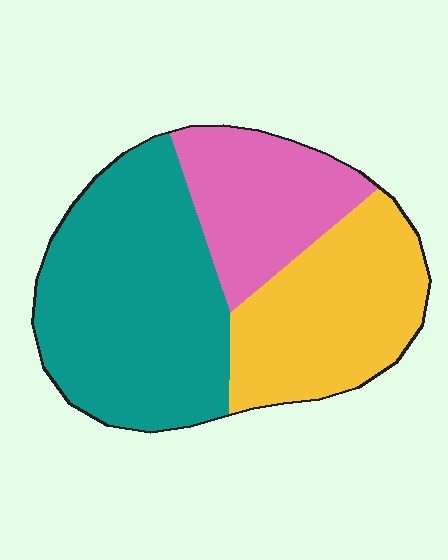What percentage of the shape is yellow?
Yellow covers 31% of the shape.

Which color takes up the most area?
Teal, at roughly 45%.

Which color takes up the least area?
Pink, at roughly 25%.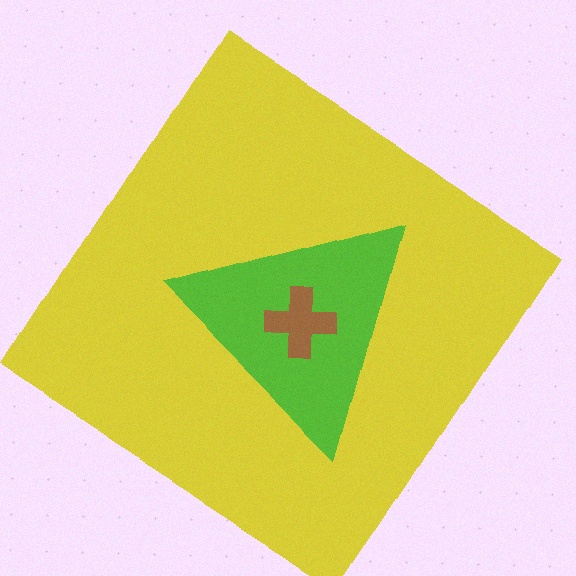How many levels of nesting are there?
3.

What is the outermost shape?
The yellow diamond.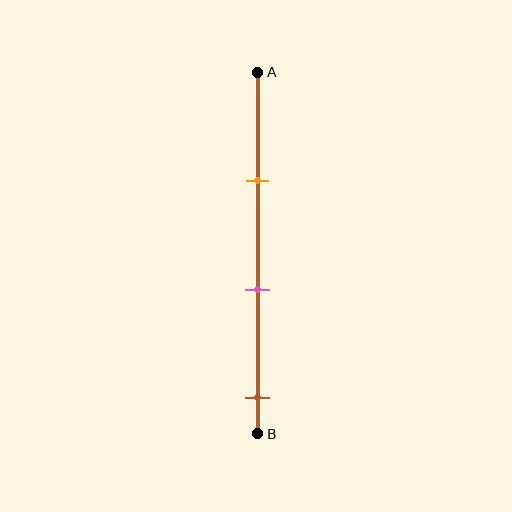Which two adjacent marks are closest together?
The orange and pink marks are the closest adjacent pair.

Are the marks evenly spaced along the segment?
Yes, the marks are approximately evenly spaced.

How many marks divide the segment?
There are 3 marks dividing the segment.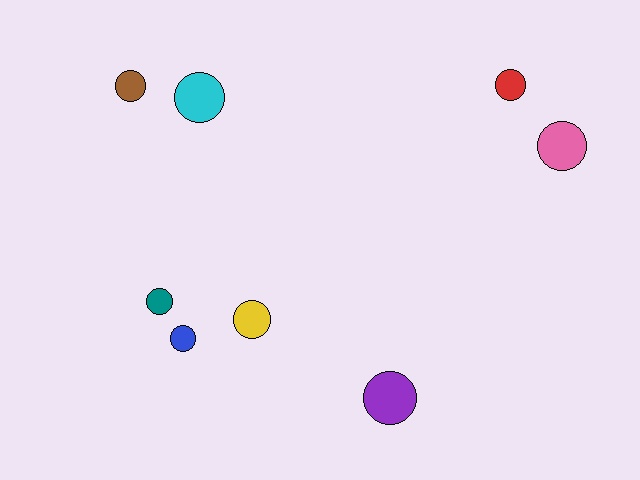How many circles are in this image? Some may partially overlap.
There are 8 circles.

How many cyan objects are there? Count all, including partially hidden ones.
There is 1 cyan object.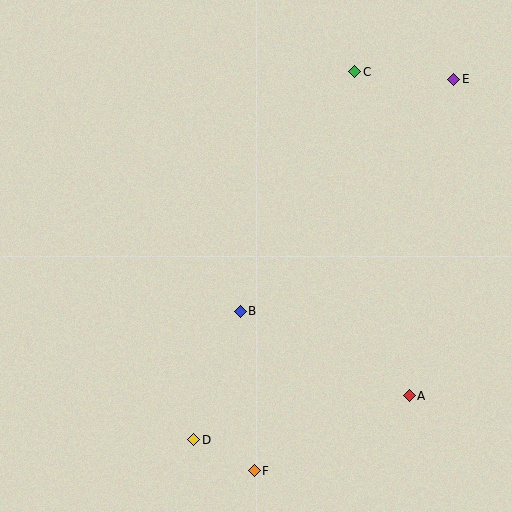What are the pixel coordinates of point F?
Point F is at (254, 471).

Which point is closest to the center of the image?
Point B at (240, 311) is closest to the center.